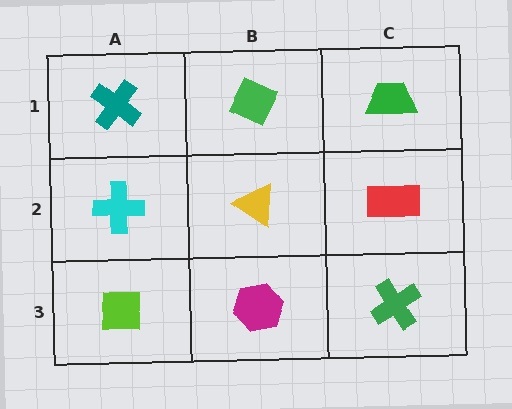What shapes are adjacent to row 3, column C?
A red rectangle (row 2, column C), a magenta hexagon (row 3, column B).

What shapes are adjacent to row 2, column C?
A green trapezoid (row 1, column C), a green cross (row 3, column C), a yellow triangle (row 2, column B).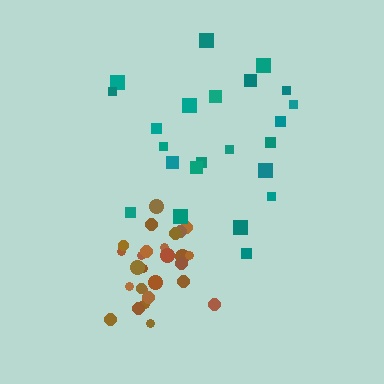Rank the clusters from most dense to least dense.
brown, teal.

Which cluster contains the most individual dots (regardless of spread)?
Brown (28).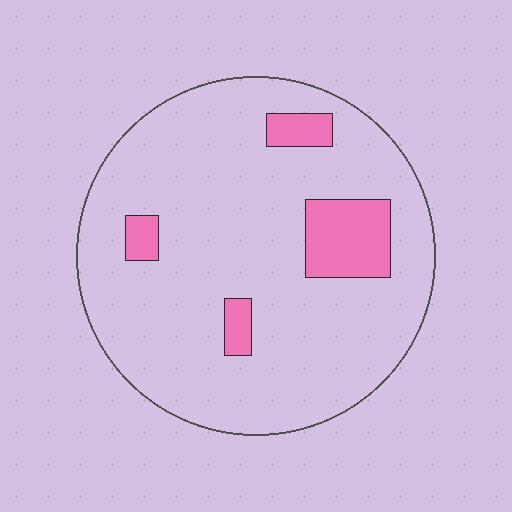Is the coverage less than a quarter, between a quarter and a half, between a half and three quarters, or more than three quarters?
Less than a quarter.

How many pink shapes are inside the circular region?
4.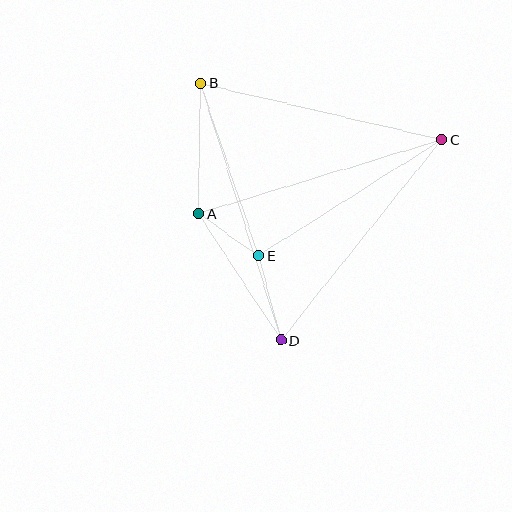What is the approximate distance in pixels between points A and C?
The distance between A and C is approximately 254 pixels.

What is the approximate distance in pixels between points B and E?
The distance between B and E is approximately 182 pixels.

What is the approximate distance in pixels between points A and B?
The distance between A and B is approximately 131 pixels.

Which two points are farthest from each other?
Points B and D are farthest from each other.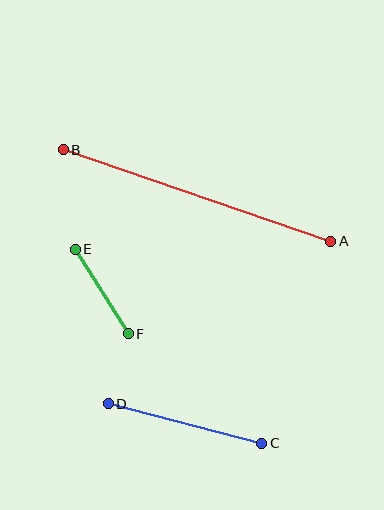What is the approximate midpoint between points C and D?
The midpoint is at approximately (185, 423) pixels.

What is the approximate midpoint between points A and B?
The midpoint is at approximately (197, 196) pixels.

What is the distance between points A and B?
The distance is approximately 283 pixels.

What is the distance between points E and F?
The distance is approximately 100 pixels.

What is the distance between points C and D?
The distance is approximately 159 pixels.